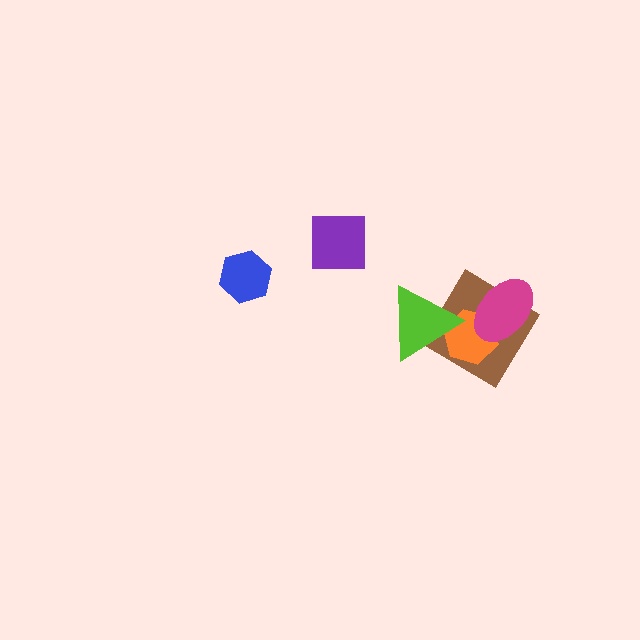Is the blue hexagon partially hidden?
No, no other shape covers it.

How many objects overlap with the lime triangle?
2 objects overlap with the lime triangle.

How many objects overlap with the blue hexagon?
0 objects overlap with the blue hexagon.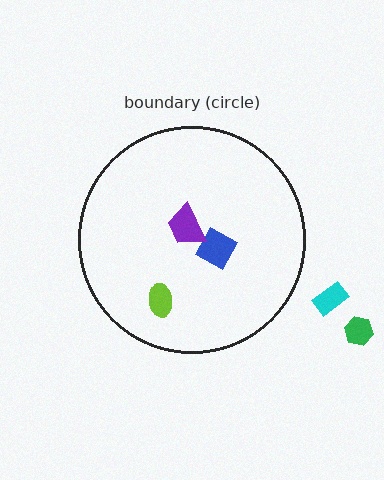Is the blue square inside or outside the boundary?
Inside.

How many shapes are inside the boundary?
3 inside, 2 outside.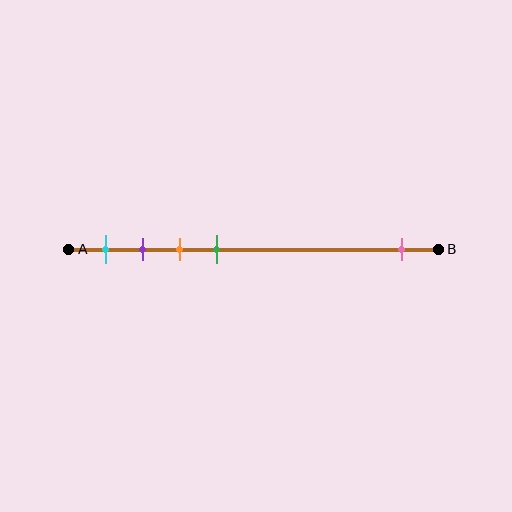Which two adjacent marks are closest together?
The purple and orange marks are the closest adjacent pair.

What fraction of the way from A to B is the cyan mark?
The cyan mark is approximately 10% (0.1) of the way from A to B.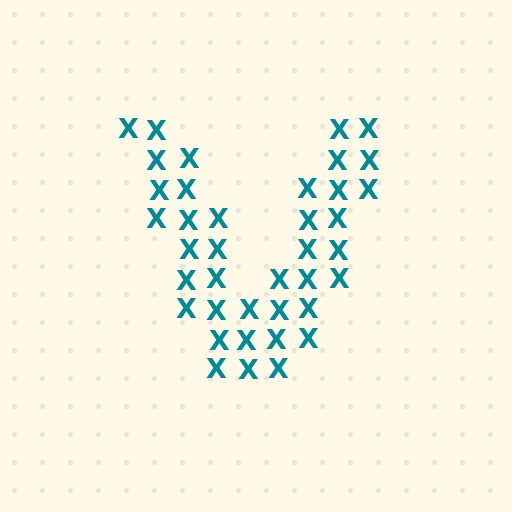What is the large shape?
The large shape is the letter V.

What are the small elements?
The small elements are letter X's.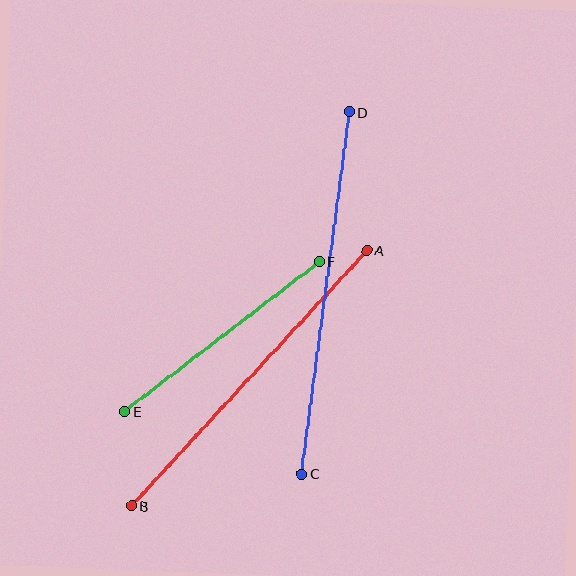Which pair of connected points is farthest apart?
Points C and D are farthest apart.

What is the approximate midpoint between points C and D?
The midpoint is at approximately (326, 293) pixels.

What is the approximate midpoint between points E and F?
The midpoint is at approximately (222, 336) pixels.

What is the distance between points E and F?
The distance is approximately 246 pixels.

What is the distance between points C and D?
The distance is approximately 365 pixels.